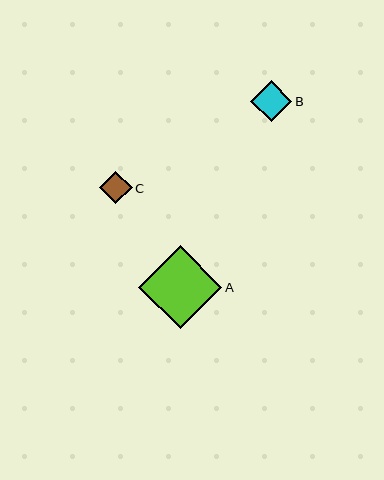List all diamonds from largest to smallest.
From largest to smallest: A, B, C.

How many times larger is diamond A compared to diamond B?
Diamond A is approximately 2.0 times the size of diamond B.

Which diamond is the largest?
Diamond A is the largest with a size of approximately 83 pixels.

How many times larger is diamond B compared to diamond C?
Diamond B is approximately 1.3 times the size of diamond C.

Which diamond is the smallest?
Diamond C is the smallest with a size of approximately 32 pixels.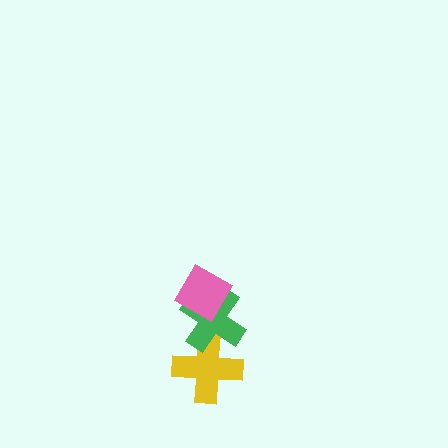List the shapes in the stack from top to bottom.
From top to bottom: the pink diamond, the green cross, the yellow cross.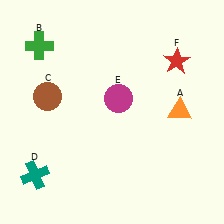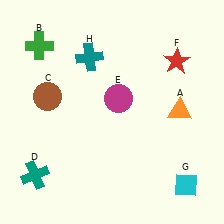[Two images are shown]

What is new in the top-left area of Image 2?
A teal cross (H) was added in the top-left area of Image 2.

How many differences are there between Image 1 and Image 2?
There are 2 differences between the two images.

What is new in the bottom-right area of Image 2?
A cyan diamond (G) was added in the bottom-right area of Image 2.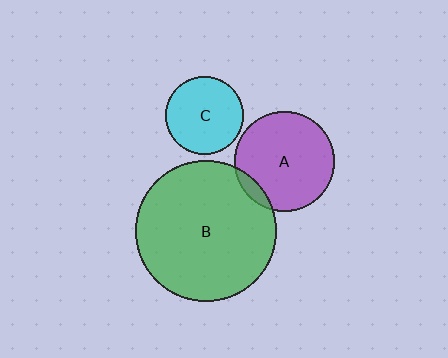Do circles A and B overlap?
Yes.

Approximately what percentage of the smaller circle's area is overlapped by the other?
Approximately 10%.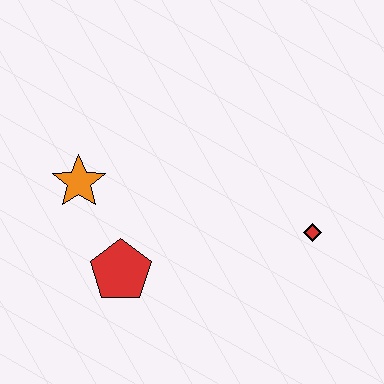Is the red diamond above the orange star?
No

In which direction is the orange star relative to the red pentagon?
The orange star is above the red pentagon.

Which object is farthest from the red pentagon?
The red diamond is farthest from the red pentagon.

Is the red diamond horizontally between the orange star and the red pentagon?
No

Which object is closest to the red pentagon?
The orange star is closest to the red pentagon.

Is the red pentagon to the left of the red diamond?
Yes